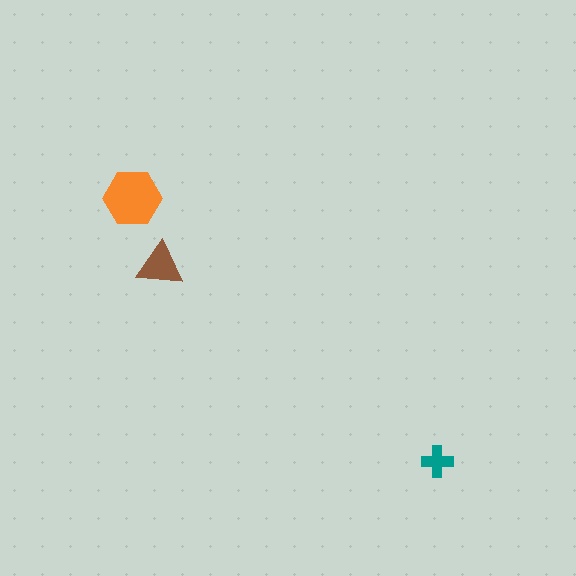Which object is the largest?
The orange hexagon.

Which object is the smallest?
The teal cross.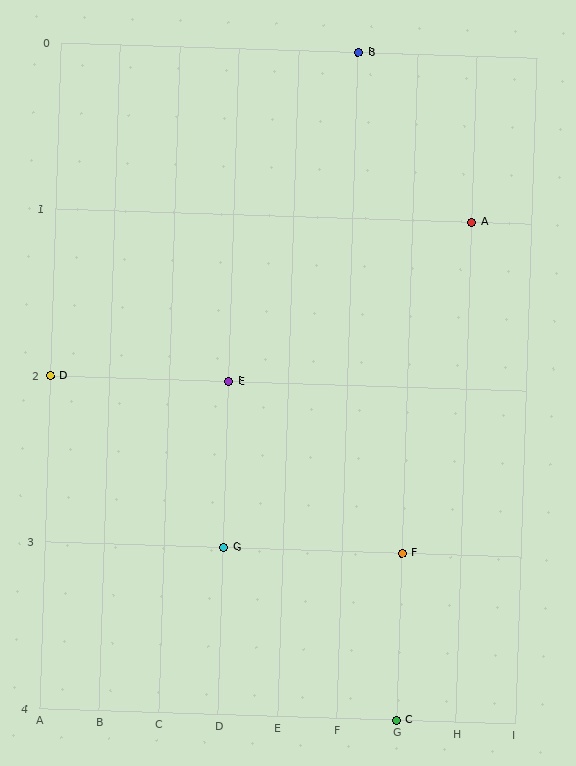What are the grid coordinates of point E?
Point E is at grid coordinates (D, 2).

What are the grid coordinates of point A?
Point A is at grid coordinates (H, 1).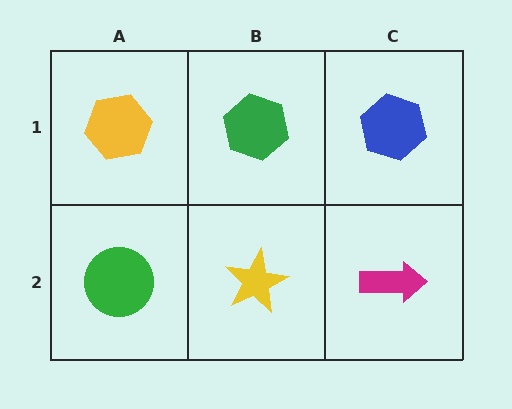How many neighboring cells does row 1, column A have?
2.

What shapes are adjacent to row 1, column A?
A green circle (row 2, column A), a green hexagon (row 1, column B).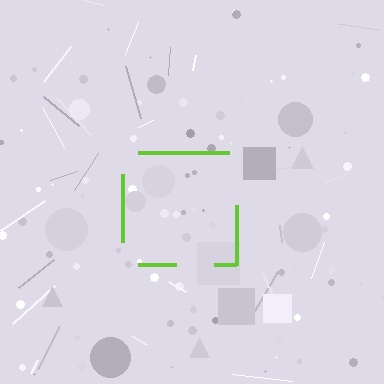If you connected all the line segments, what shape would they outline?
They would outline a square.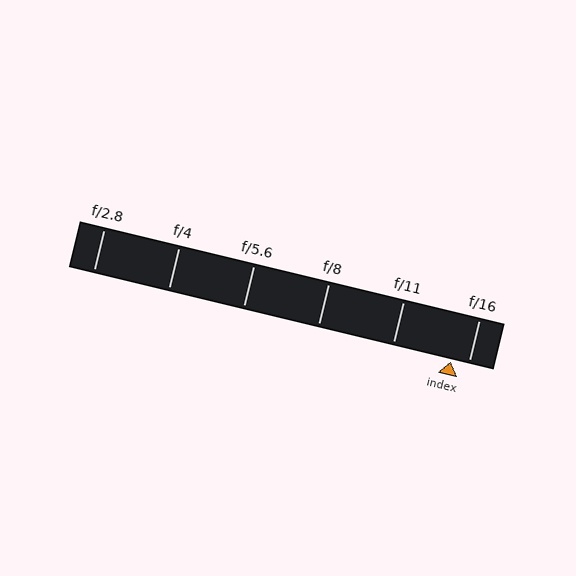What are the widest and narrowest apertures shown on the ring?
The widest aperture shown is f/2.8 and the narrowest is f/16.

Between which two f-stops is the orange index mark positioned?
The index mark is between f/11 and f/16.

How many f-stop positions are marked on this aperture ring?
There are 6 f-stop positions marked.